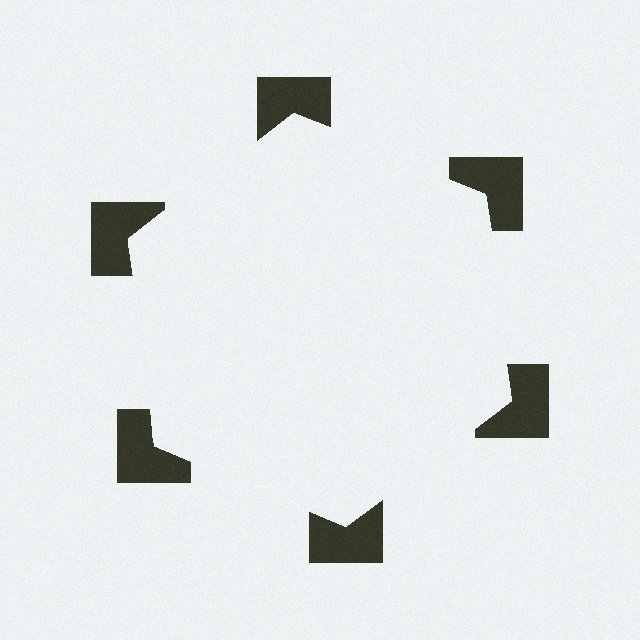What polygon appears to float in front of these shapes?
An illusory hexagon — its edges are inferred from the aligned wedge cuts in the notched squares, not physically drawn.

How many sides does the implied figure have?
6 sides.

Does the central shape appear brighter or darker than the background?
It typically appears slightly brighter than the background, even though no actual brightness change is drawn.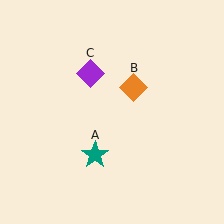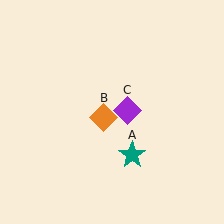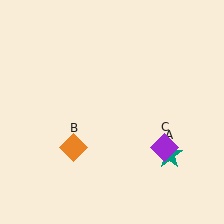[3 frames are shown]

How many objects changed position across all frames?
3 objects changed position: teal star (object A), orange diamond (object B), purple diamond (object C).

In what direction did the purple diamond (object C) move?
The purple diamond (object C) moved down and to the right.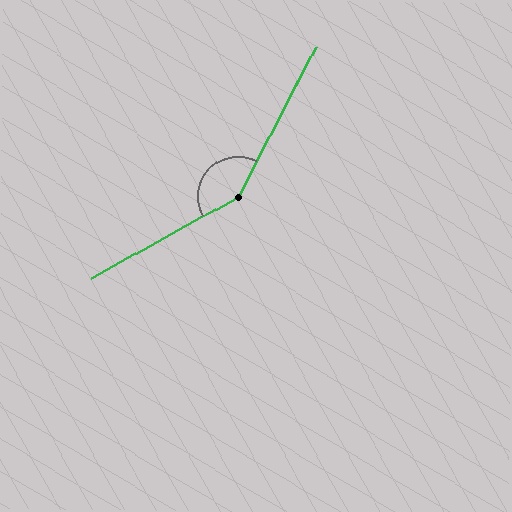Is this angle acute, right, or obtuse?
It is obtuse.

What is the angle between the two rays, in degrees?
Approximately 146 degrees.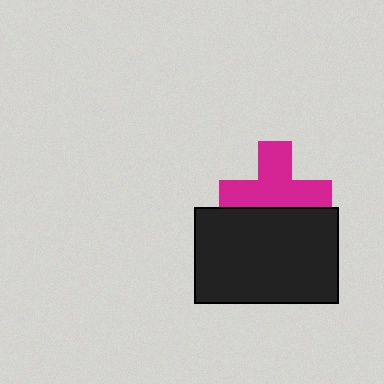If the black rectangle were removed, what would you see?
You would see the complete magenta cross.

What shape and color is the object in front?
The object in front is a black rectangle.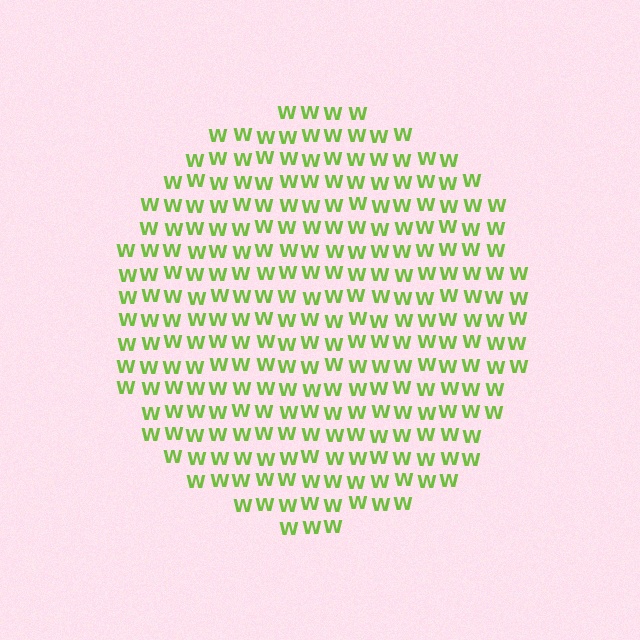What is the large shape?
The large shape is a circle.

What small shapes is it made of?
It is made of small letter W's.